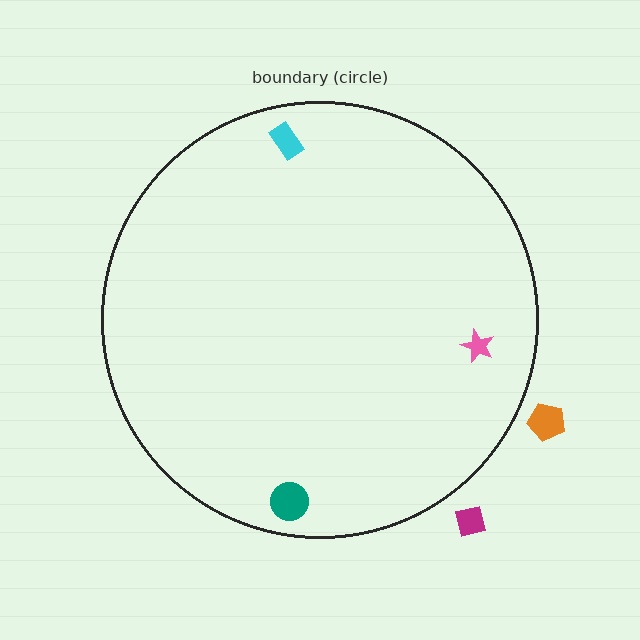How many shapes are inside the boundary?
3 inside, 2 outside.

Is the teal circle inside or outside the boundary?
Inside.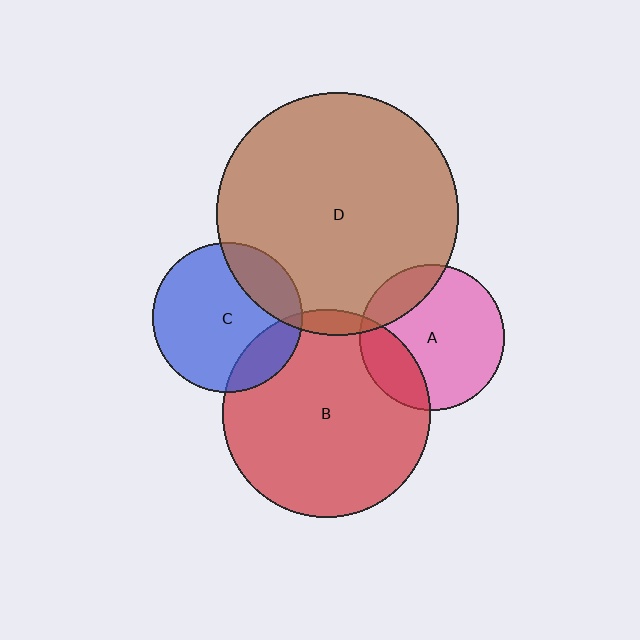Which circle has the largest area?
Circle D (brown).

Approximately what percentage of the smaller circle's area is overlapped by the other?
Approximately 5%.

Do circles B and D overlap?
Yes.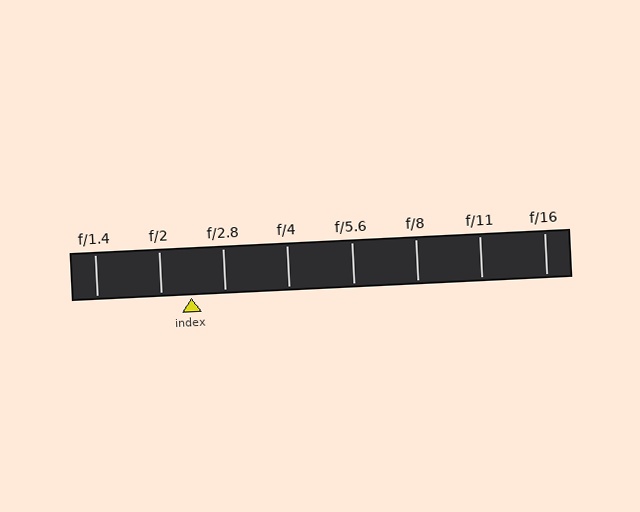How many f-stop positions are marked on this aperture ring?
There are 8 f-stop positions marked.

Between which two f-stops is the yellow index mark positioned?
The index mark is between f/2 and f/2.8.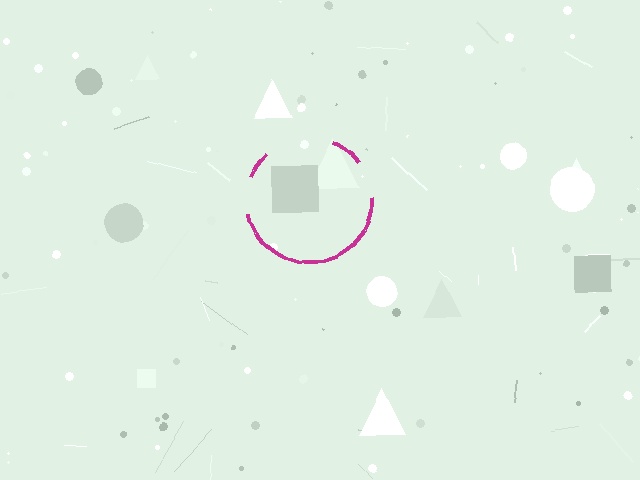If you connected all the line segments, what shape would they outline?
They would outline a circle.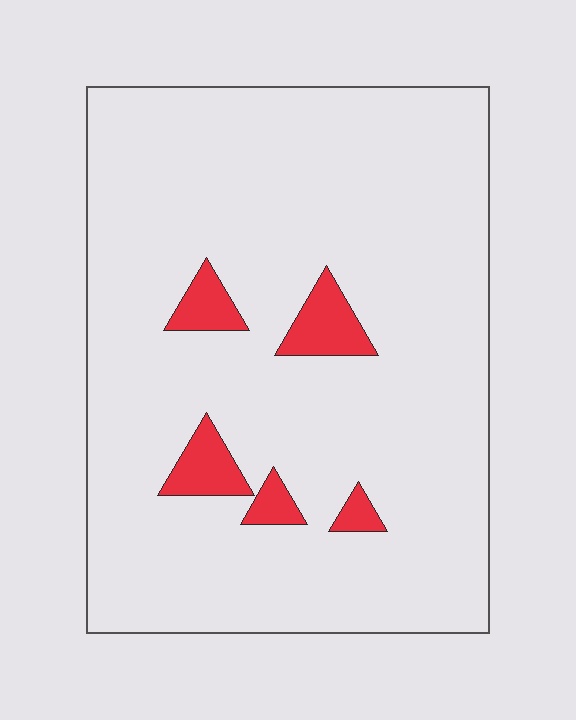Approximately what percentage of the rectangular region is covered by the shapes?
Approximately 5%.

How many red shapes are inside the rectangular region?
5.